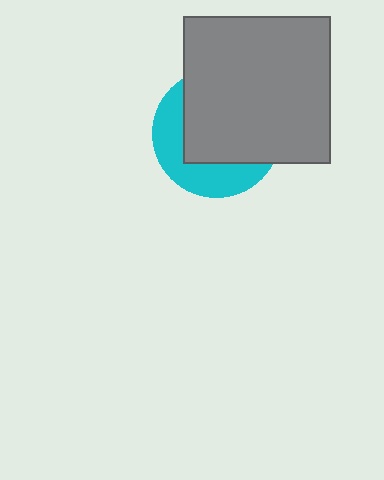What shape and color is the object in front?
The object in front is a gray square.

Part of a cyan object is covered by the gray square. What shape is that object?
It is a circle.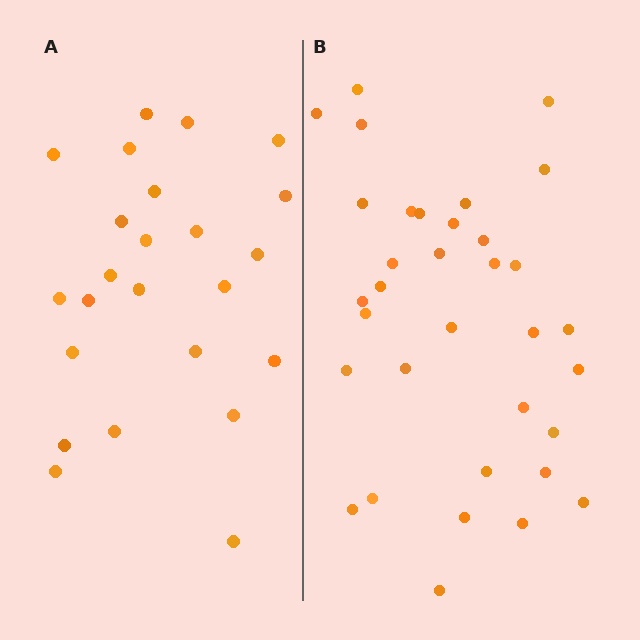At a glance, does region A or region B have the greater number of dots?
Region B (the right region) has more dots.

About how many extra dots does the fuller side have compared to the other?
Region B has roughly 10 or so more dots than region A.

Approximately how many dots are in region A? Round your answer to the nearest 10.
About 20 dots. (The exact count is 24, which rounds to 20.)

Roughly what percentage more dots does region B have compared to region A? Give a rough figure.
About 40% more.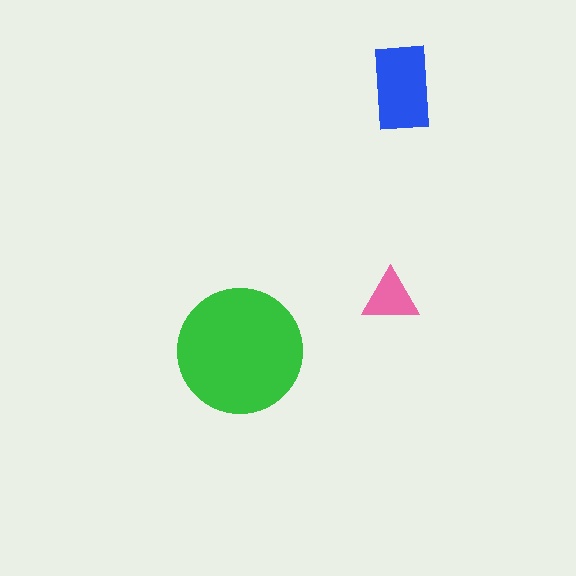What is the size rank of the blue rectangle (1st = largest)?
2nd.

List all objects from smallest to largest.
The pink triangle, the blue rectangle, the green circle.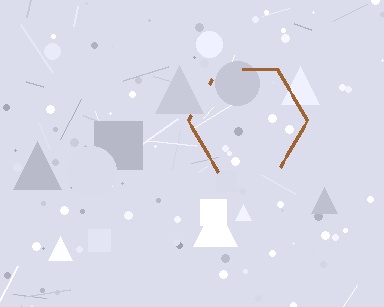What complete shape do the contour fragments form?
The contour fragments form a hexagon.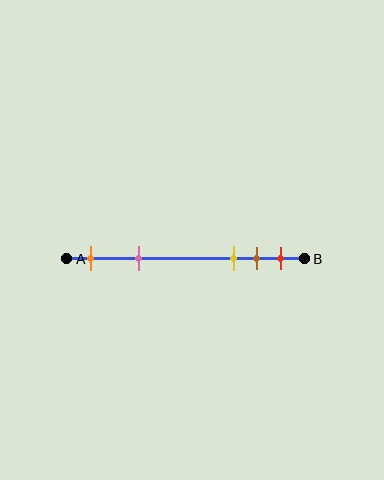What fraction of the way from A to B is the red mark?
The red mark is approximately 90% (0.9) of the way from A to B.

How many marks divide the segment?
There are 5 marks dividing the segment.